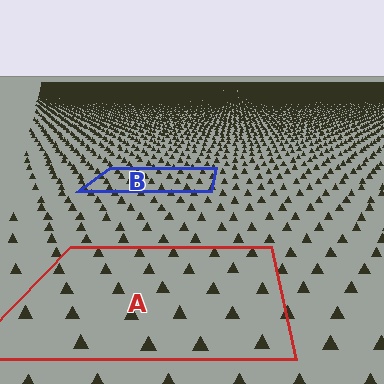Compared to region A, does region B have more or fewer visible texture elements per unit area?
Region B has more texture elements per unit area — they are packed more densely because it is farther away.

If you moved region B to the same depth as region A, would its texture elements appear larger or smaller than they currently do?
They would appear larger. At a closer depth, the same texture elements are projected at a bigger on-screen size.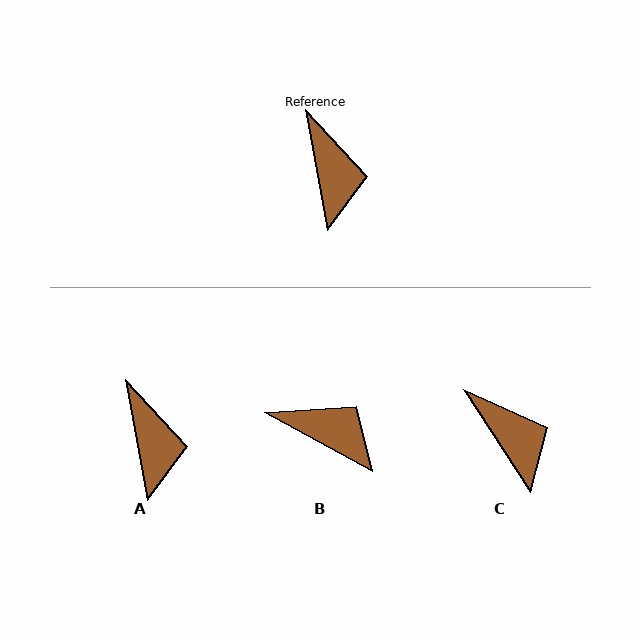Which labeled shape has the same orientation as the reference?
A.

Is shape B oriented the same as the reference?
No, it is off by about 51 degrees.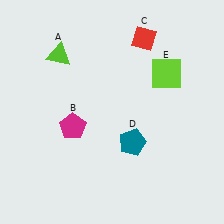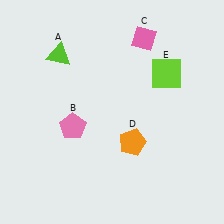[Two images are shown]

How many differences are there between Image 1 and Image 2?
There are 3 differences between the two images.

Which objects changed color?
B changed from magenta to pink. C changed from red to pink. D changed from teal to orange.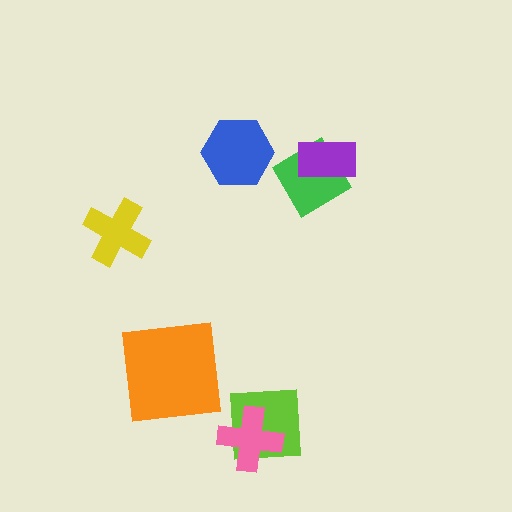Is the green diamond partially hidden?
Yes, it is partially covered by another shape.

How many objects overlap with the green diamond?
1 object overlaps with the green diamond.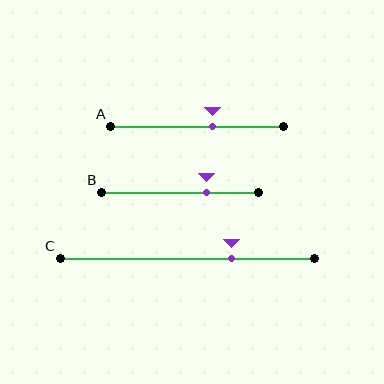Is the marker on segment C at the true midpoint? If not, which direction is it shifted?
No, the marker on segment C is shifted to the right by about 18% of the segment length.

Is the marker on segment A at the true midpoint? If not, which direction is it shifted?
No, the marker on segment A is shifted to the right by about 9% of the segment length.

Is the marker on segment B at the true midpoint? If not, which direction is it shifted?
No, the marker on segment B is shifted to the right by about 17% of the segment length.